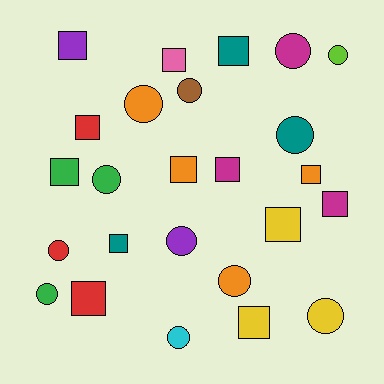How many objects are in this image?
There are 25 objects.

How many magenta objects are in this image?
There are 3 magenta objects.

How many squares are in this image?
There are 13 squares.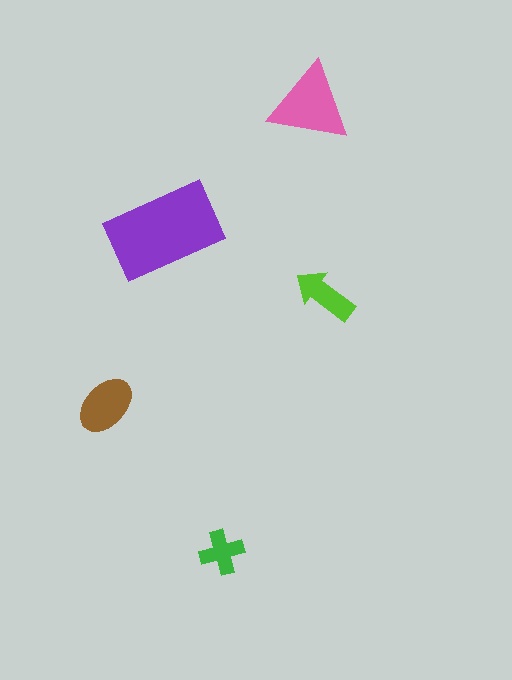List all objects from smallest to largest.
The green cross, the lime arrow, the brown ellipse, the pink triangle, the purple rectangle.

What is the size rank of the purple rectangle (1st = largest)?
1st.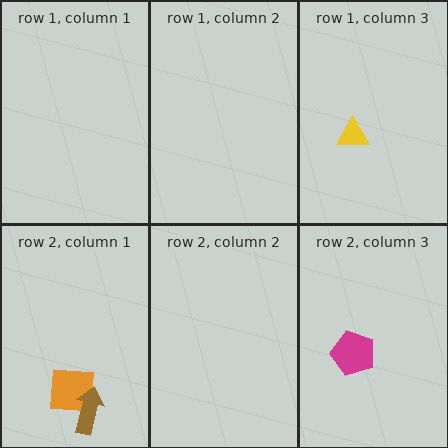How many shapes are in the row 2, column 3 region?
1.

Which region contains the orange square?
The row 2, column 1 region.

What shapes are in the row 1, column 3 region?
The yellow triangle.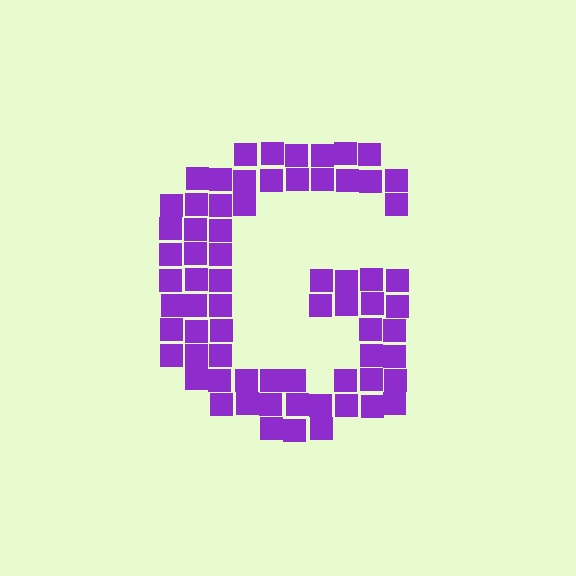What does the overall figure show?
The overall figure shows the letter G.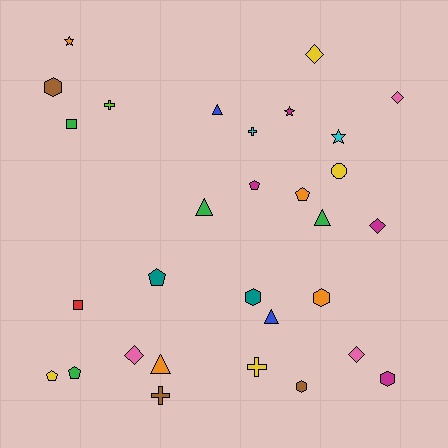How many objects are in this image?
There are 30 objects.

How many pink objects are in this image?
There are 3 pink objects.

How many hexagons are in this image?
There are 5 hexagons.